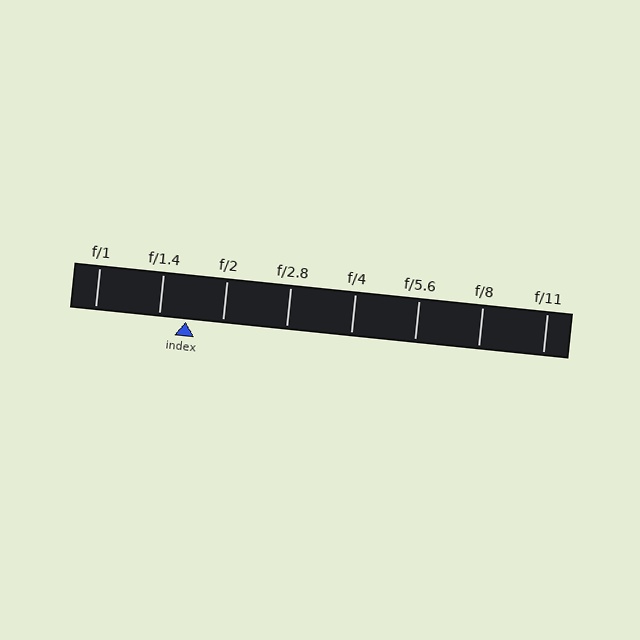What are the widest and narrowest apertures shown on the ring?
The widest aperture shown is f/1 and the narrowest is f/11.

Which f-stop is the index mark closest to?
The index mark is closest to f/1.4.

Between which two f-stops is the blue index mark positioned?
The index mark is between f/1.4 and f/2.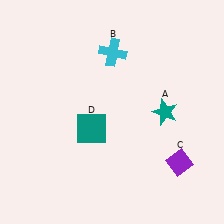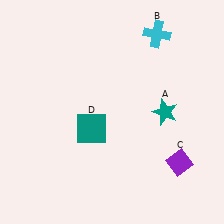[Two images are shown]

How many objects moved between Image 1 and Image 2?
1 object moved between the two images.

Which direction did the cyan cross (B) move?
The cyan cross (B) moved right.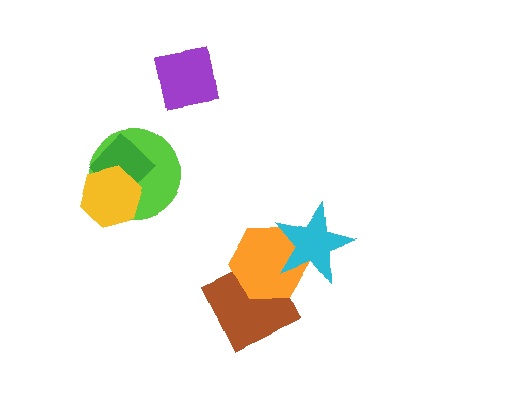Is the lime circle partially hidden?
Yes, it is partially covered by another shape.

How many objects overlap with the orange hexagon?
2 objects overlap with the orange hexagon.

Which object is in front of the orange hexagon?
The cyan star is in front of the orange hexagon.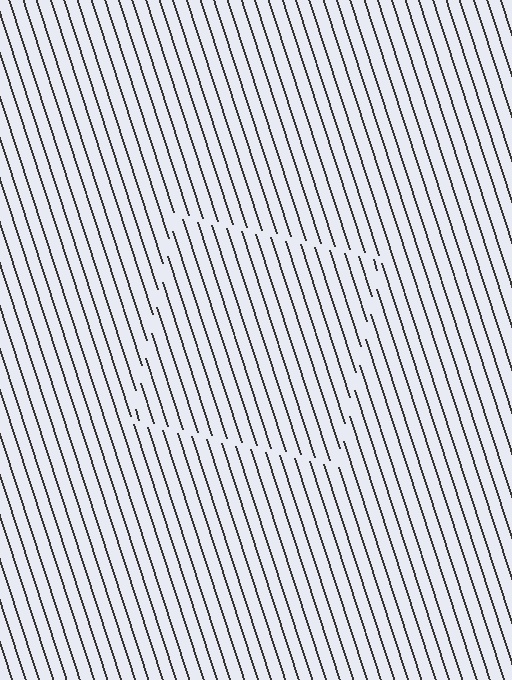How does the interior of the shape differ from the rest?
The interior of the shape contains the same grating, shifted by half a period — the contour is defined by the phase discontinuity where line-ends from the inner and outer gratings abut.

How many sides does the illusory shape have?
4 sides — the line-ends trace a square.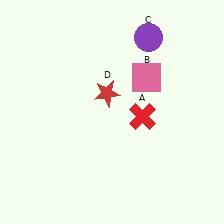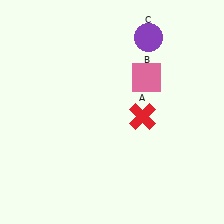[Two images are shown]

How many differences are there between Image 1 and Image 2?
There is 1 difference between the two images.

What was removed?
The red star (D) was removed in Image 2.